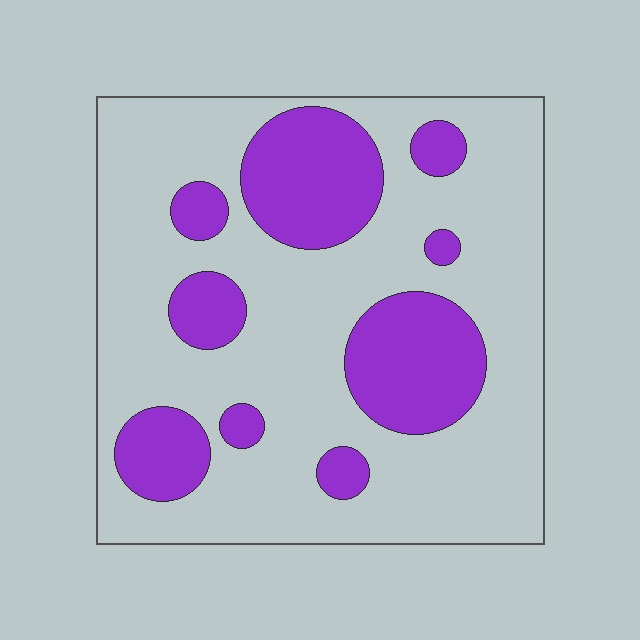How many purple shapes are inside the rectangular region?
9.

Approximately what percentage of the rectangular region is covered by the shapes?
Approximately 25%.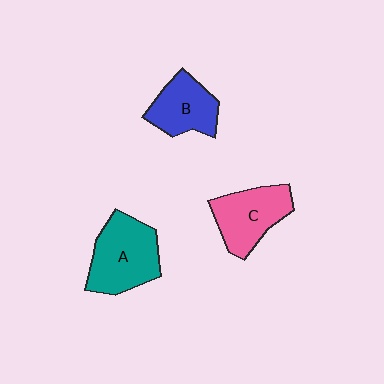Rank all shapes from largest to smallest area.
From largest to smallest: A (teal), C (pink), B (blue).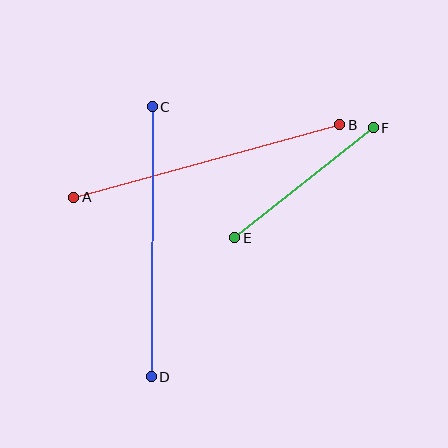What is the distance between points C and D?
The distance is approximately 270 pixels.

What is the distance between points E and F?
The distance is approximately 177 pixels.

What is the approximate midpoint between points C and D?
The midpoint is at approximately (152, 242) pixels.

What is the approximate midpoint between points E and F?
The midpoint is at approximately (304, 183) pixels.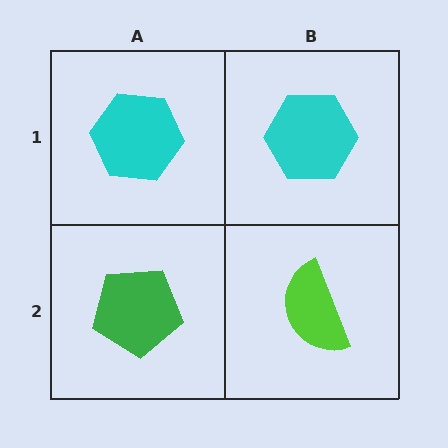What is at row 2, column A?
A green pentagon.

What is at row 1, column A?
A cyan hexagon.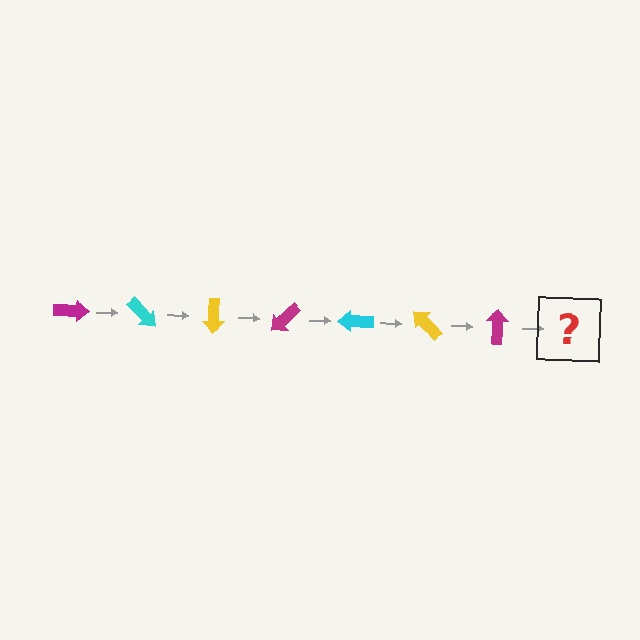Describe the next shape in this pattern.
It should be a cyan arrow, rotated 315 degrees from the start.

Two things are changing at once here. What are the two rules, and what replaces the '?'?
The two rules are that it rotates 45 degrees each step and the color cycles through magenta, cyan, and yellow. The '?' should be a cyan arrow, rotated 315 degrees from the start.